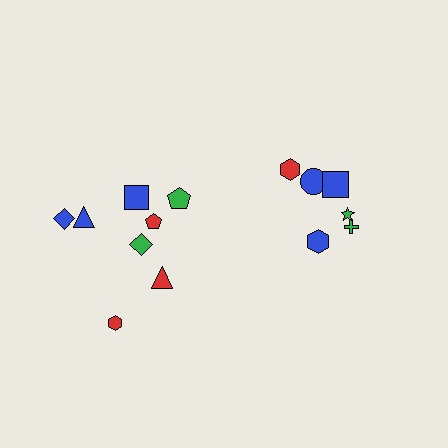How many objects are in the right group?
There are 6 objects.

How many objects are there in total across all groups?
There are 14 objects.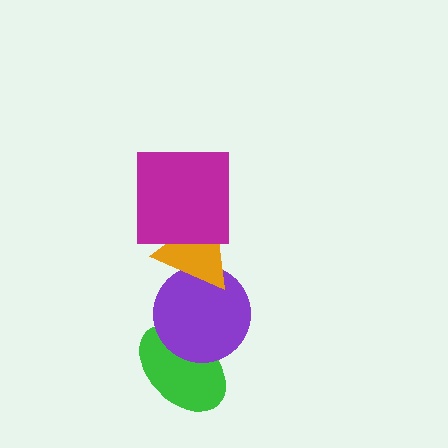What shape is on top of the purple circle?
The orange triangle is on top of the purple circle.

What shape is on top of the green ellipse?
The purple circle is on top of the green ellipse.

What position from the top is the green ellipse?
The green ellipse is 4th from the top.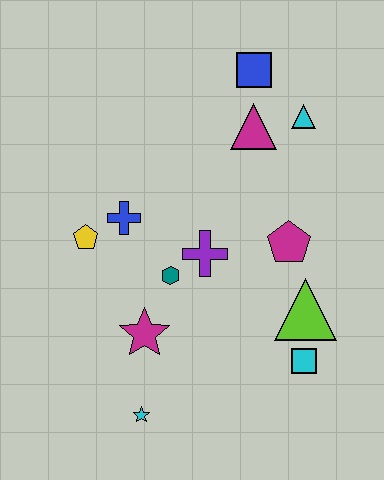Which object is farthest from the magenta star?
The blue square is farthest from the magenta star.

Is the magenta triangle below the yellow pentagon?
No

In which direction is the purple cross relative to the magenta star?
The purple cross is above the magenta star.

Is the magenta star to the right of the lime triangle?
No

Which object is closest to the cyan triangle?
The magenta triangle is closest to the cyan triangle.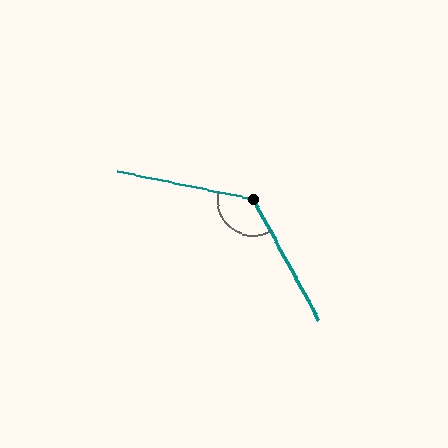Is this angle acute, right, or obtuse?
It is obtuse.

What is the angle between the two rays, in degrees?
Approximately 130 degrees.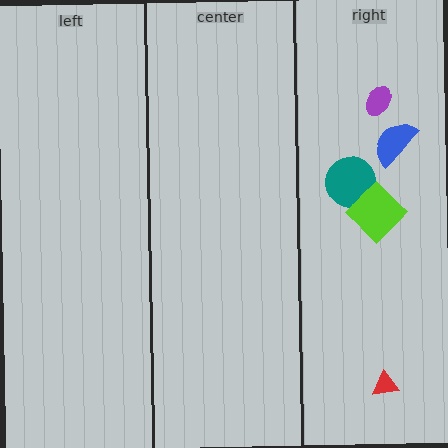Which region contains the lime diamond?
The right region.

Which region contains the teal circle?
The right region.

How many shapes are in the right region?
5.